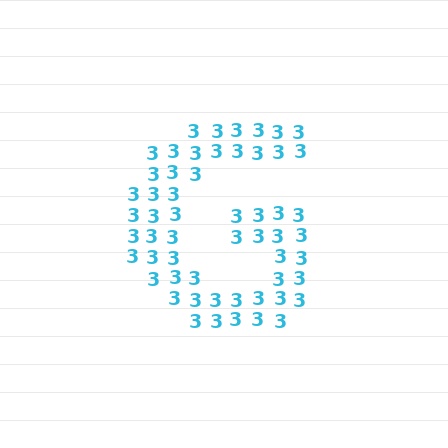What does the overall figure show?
The overall figure shows the letter G.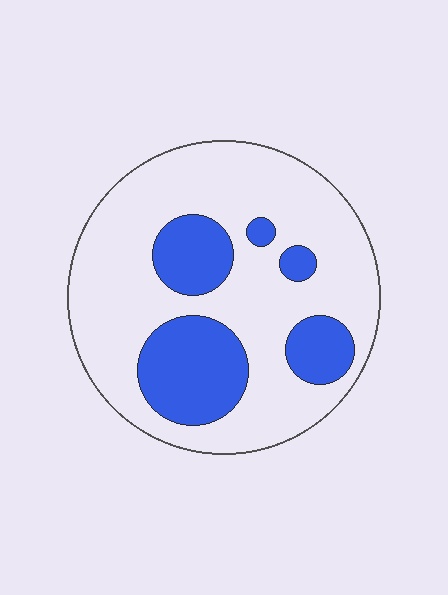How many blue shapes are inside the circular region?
5.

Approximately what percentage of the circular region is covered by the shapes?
Approximately 25%.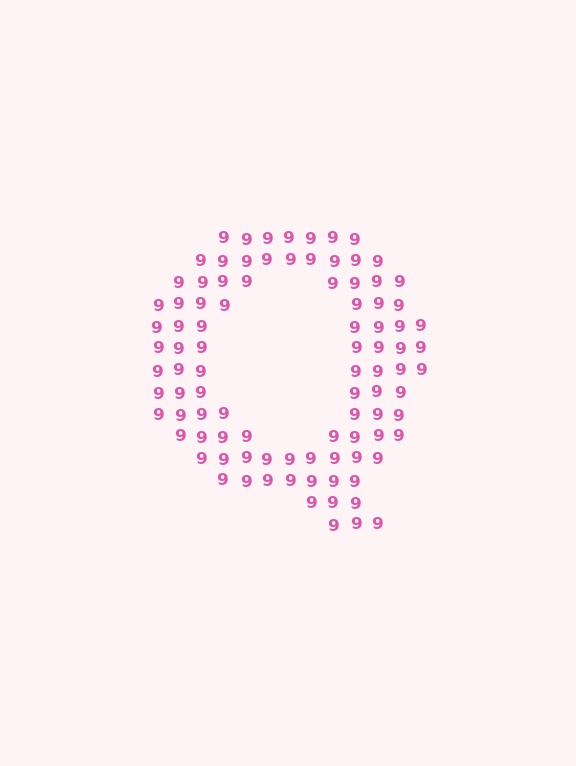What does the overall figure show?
The overall figure shows the letter Q.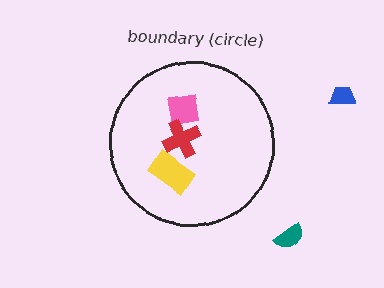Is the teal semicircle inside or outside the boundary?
Outside.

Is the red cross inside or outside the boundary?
Inside.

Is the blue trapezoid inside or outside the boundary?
Outside.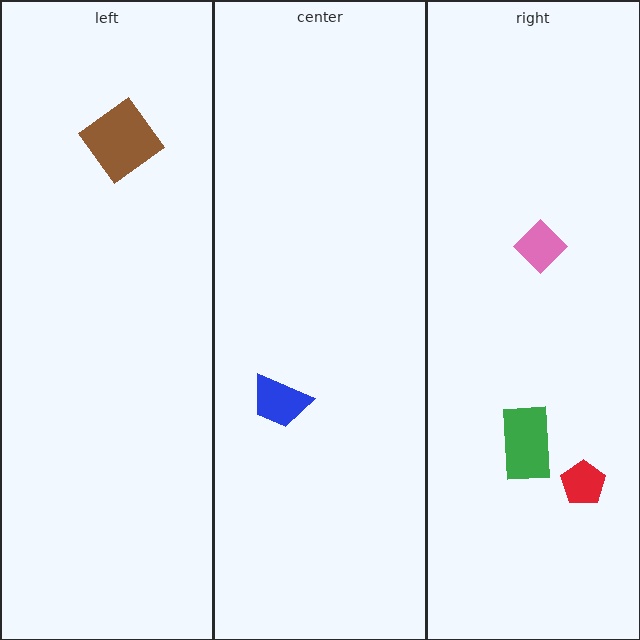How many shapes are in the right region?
3.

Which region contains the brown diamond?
The left region.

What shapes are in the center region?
The blue trapezoid.